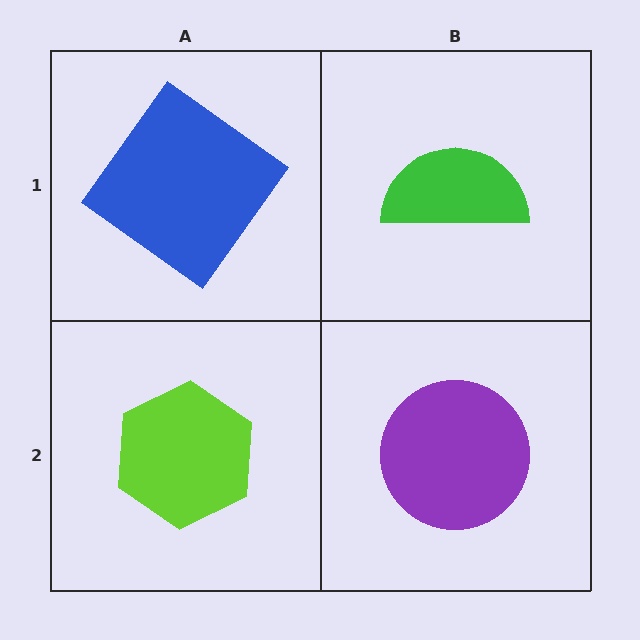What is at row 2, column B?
A purple circle.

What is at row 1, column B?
A green semicircle.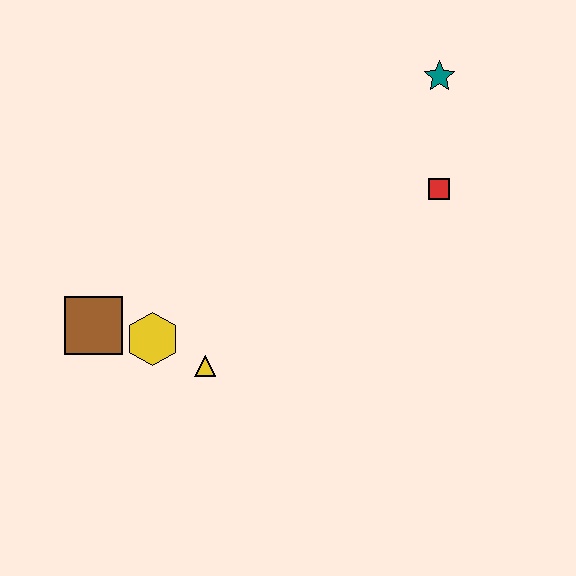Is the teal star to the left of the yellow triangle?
No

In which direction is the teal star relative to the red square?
The teal star is above the red square.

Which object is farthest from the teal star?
The brown square is farthest from the teal star.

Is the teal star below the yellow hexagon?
No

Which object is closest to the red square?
The teal star is closest to the red square.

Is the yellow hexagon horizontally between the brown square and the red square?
Yes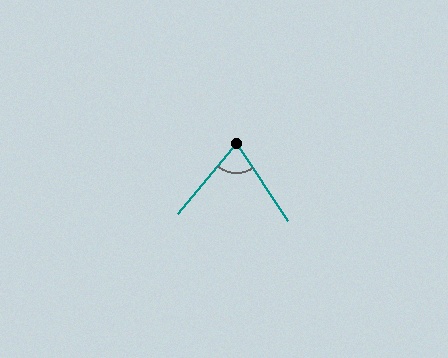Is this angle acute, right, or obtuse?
It is acute.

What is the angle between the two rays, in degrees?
Approximately 73 degrees.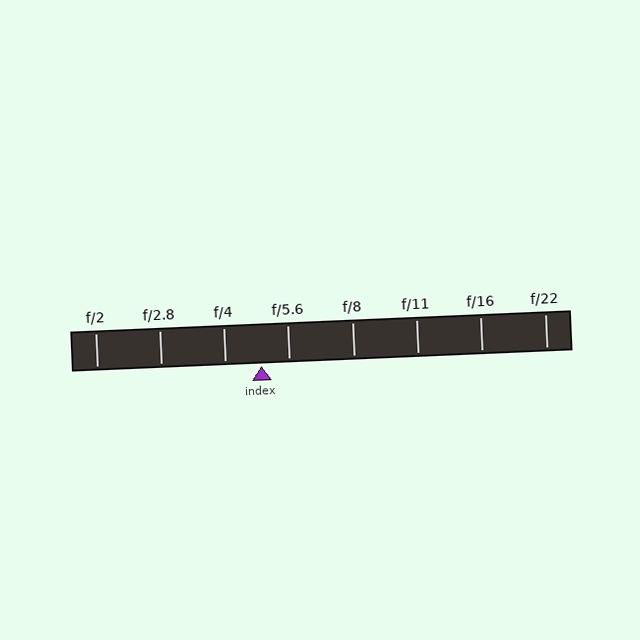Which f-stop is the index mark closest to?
The index mark is closest to f/5.6.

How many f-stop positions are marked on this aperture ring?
There are 8 f-stop positions marked.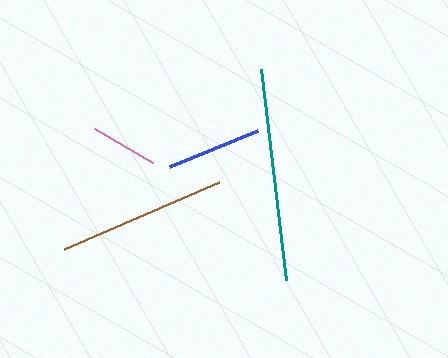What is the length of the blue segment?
The blue segment is approximately 95 pixels long.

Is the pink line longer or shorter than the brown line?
The brown line is longer than the pink line.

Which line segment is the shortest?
The pink line is the shortest at approximately 67 pixels.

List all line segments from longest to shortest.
From longest to shortest: teal, brown, blue, pink.